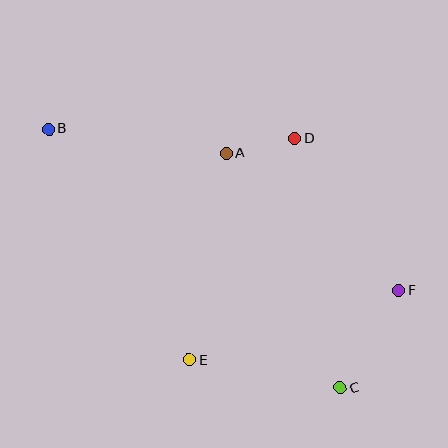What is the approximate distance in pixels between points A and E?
The distance between A and E is approximately 210 pixels.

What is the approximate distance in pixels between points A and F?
The distance between A and F is approximately 220 pixels.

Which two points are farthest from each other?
Points B and C are farthest from each other.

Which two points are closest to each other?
Points A and D are closest to each other.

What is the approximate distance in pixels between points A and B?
The distance between A and B is approximately 179 pixels.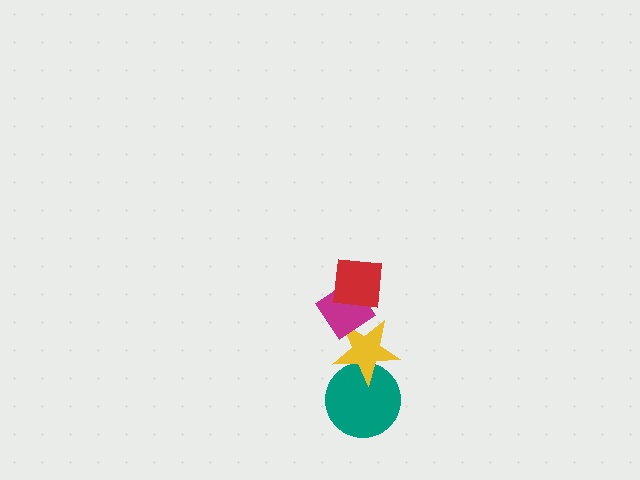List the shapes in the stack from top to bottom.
From top to bottom: the red square, the magenta diamond, the yellow star, the teal circle.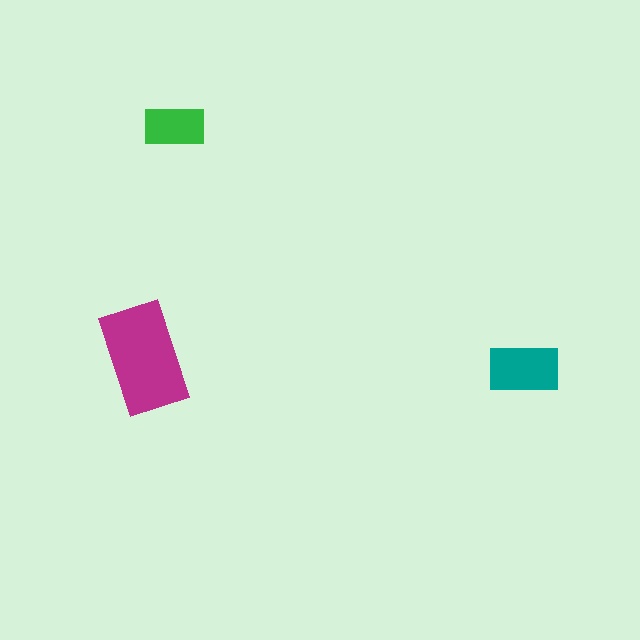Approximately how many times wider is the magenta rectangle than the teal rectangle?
About 1.5 times wider.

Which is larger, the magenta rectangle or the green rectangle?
The magenta one.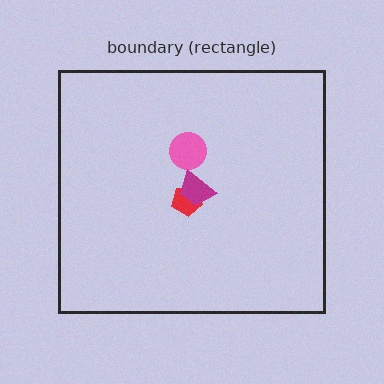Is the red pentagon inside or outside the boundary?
Inside.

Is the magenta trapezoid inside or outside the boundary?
Inside.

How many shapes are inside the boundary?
3 inside, 0 outside.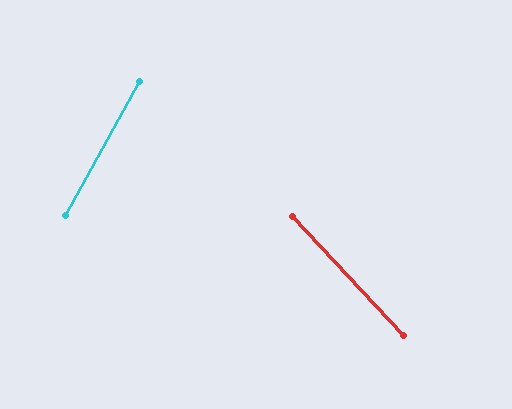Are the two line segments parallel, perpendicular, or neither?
Neither parallel nor perpendicular — they differ by about 72°.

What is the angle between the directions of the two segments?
Approximately 72 degrees.